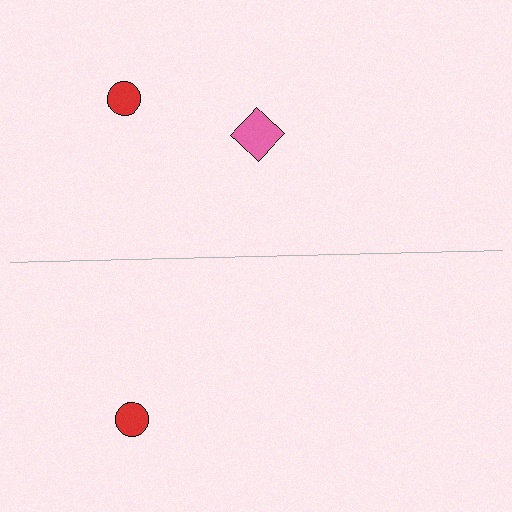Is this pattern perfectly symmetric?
No, the pattern is not perfectly symmetric. A pink diamond is missing from the bottom side.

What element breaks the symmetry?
A pink diamond is missing from the bottom side.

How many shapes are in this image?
There are 3 shapes in this image.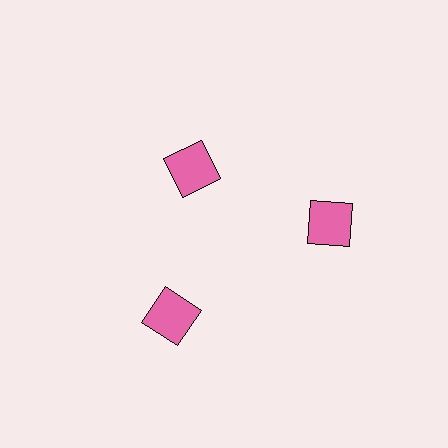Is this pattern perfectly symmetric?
No. The 3 pink squares are arranged in a ring, but one element near the 11 o'clock position is pulled inward toward the center, breaking the 3-fold rotational symmetry.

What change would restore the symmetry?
The symmetry would be restored by moving it outward, back onto the ring so that all 3 squares sit at equal angles and equal distance from the center.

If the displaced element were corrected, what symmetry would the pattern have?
It would have 3-fold rotational symmetry — the pattern would map onto itself every 120 degrees.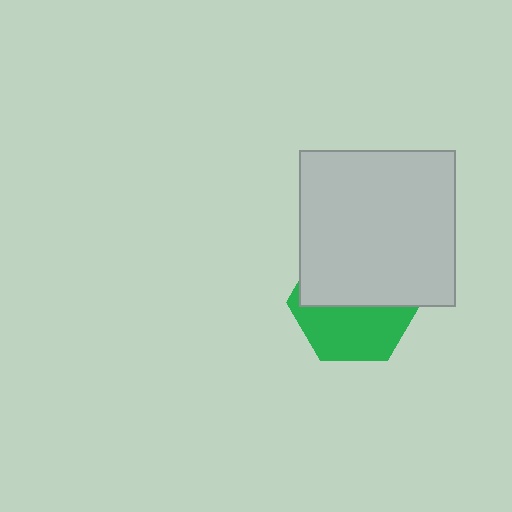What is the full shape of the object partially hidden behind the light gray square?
The partially hidden object is a green hexagon.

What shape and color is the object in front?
The object in front is a light gray square.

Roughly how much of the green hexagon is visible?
About half of it is visible (roughly 46%).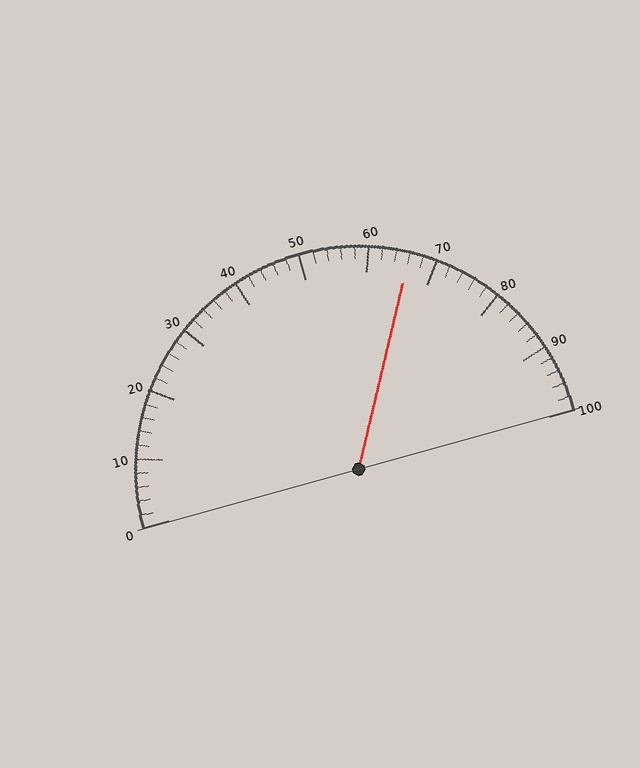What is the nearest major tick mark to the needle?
The nearest major tick mark is 70.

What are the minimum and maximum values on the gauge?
The gauge ranges from 0 to 100.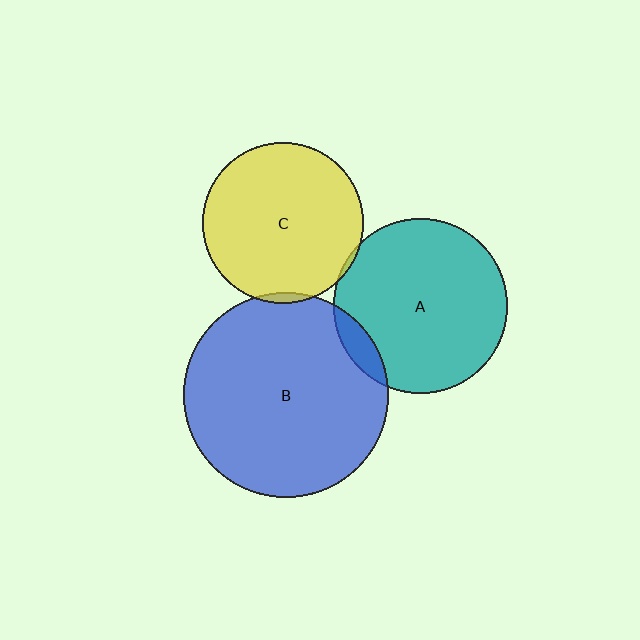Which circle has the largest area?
Circle B (blue).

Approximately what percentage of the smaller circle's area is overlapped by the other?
Approximately 5%.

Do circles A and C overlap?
Yes.